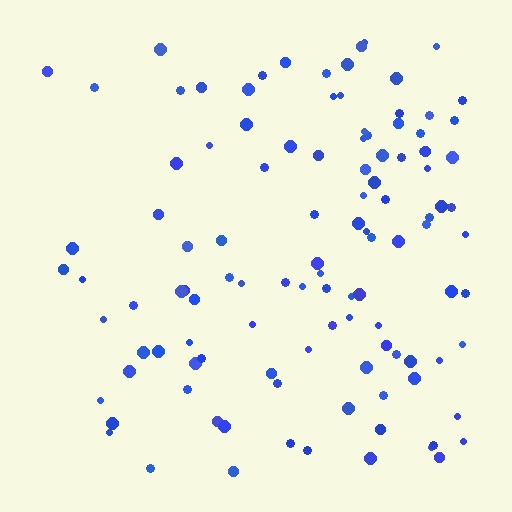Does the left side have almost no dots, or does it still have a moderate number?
Still a moderate number, just noticeably fewer than the right.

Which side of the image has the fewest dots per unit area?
The left.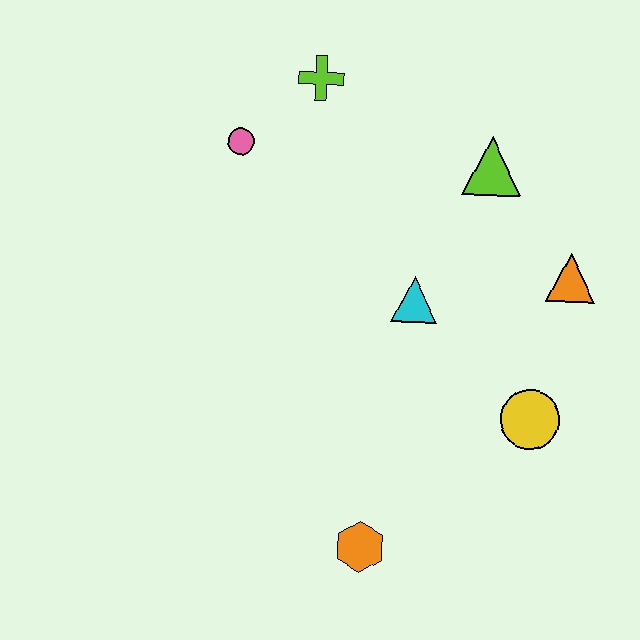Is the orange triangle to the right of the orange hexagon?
Yes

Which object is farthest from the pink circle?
The orange hexagon is farthest from the pink circle.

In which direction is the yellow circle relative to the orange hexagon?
The yellow circle is to the right of the orange hexagon.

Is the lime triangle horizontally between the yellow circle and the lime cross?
Yes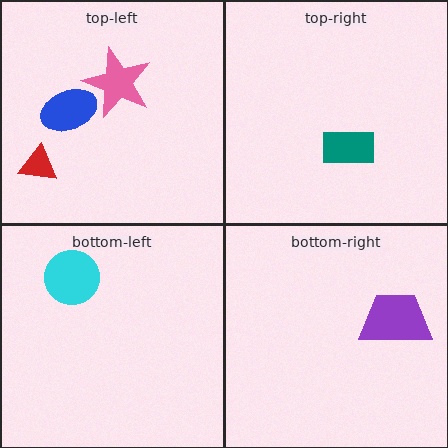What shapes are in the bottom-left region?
The cyan circle.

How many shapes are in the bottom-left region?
1.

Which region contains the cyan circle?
The bottom-left region.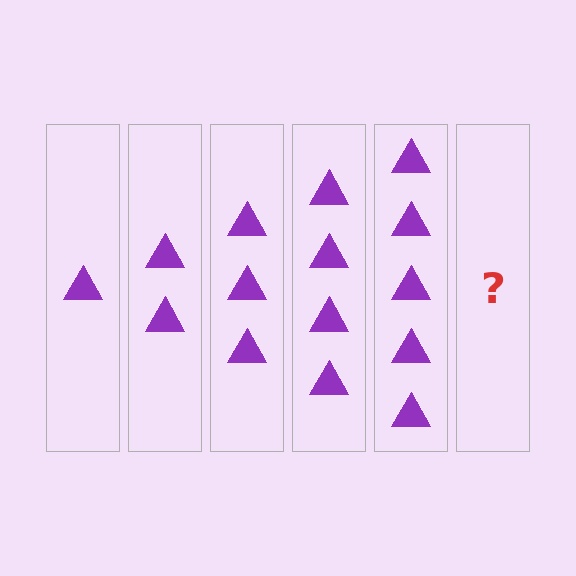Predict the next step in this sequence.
The next step is 6 triangles.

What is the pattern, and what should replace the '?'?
The pattern is that each step adds one more triangle. The '?' should be 6 triangles.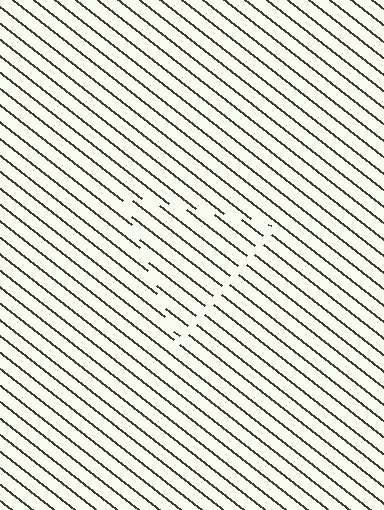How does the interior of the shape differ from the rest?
The interior of the shape contains the same grating, shifted by half a period — the contour is defined by the phase discontinuity where line-ends from the inner and outer gratings abut.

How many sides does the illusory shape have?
3 sides — the line-ends trace a triangle.